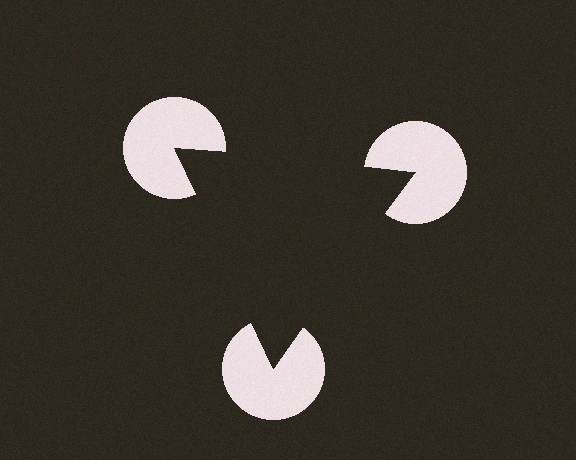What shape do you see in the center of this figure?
An illusory triangle — its edges are inferred from the aligned wedge cuts in the pac-man discs, not physically drawn.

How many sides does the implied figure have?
3 sides.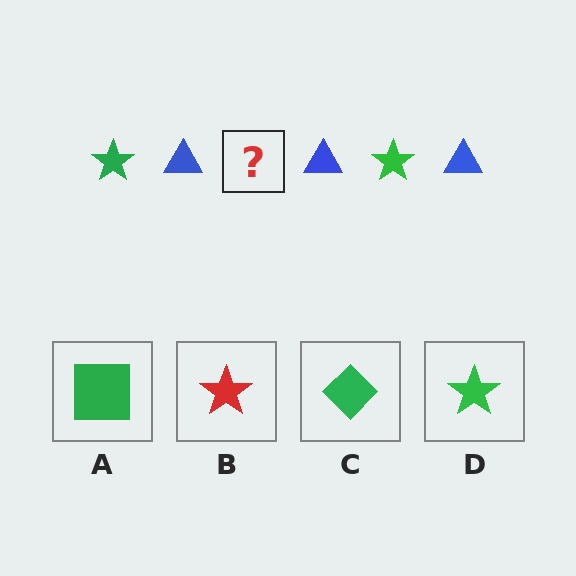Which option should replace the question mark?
Option D.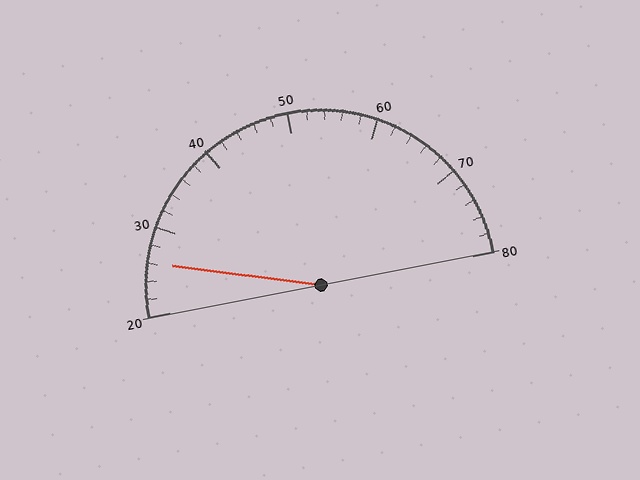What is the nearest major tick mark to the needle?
The nearest major tick mark is 30.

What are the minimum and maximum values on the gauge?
The gauge ranges from 20 to 80.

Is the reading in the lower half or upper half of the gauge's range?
The reading is in the lower half of the range (20 to 80).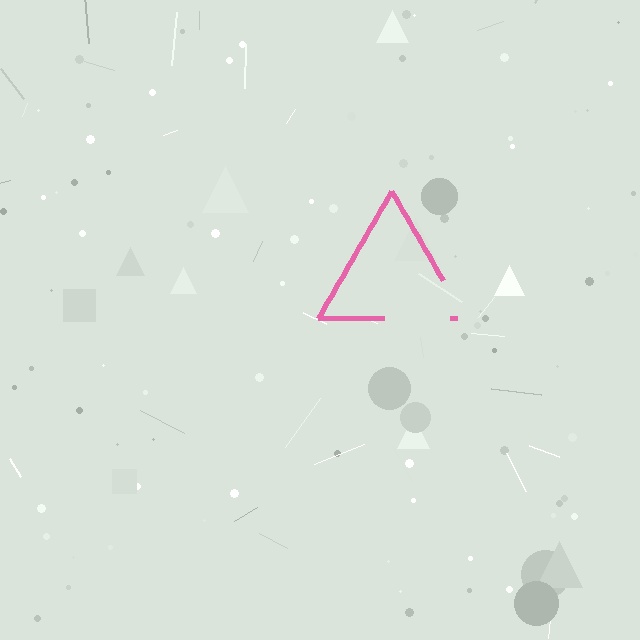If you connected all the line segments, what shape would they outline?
They would outline a triangle.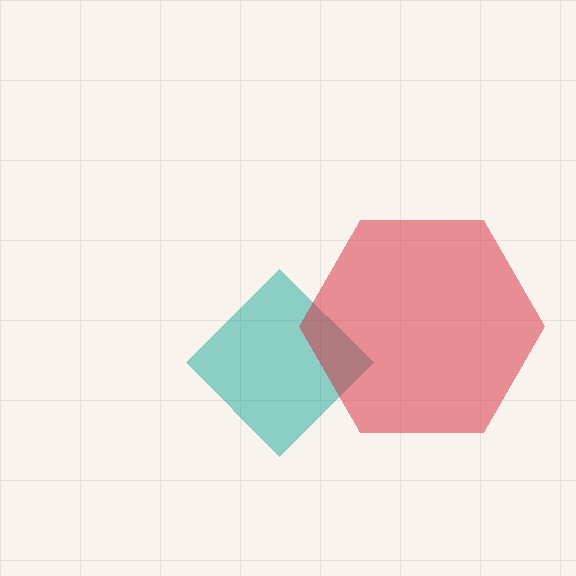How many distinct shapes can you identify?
There are 2 distinct shapes: a teal diamond, a red hexagon.